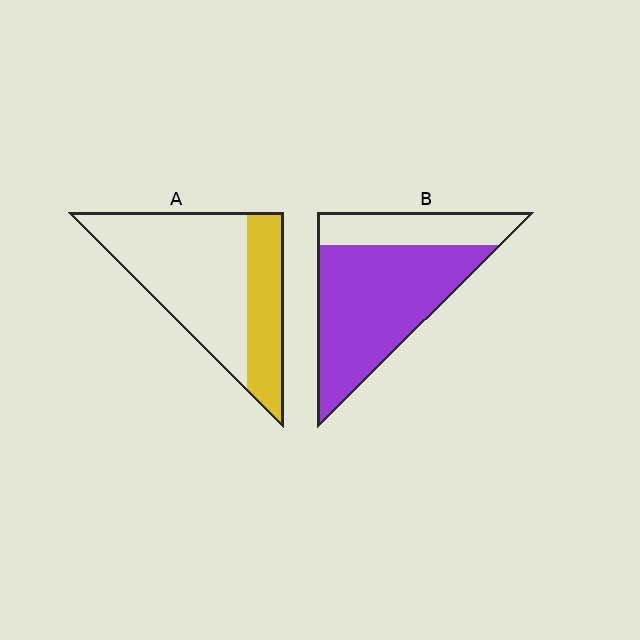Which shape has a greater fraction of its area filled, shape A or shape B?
Shape B.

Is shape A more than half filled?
No.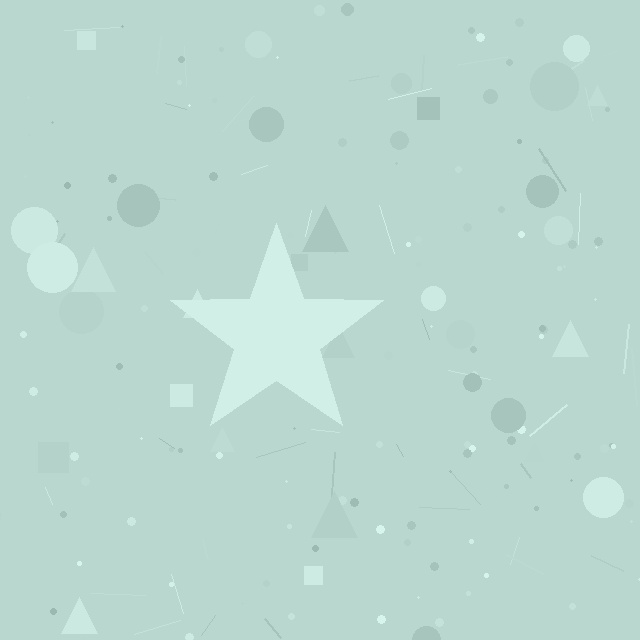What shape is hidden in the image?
A star is hidden in the image.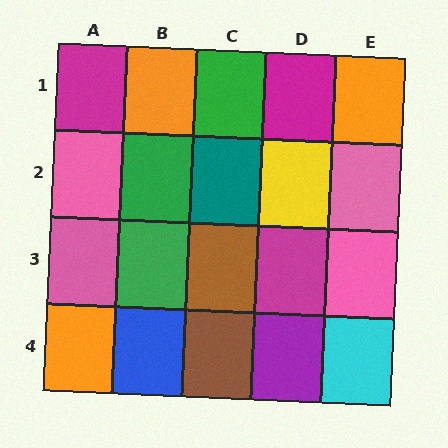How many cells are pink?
4 cells are pink.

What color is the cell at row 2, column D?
Yellow.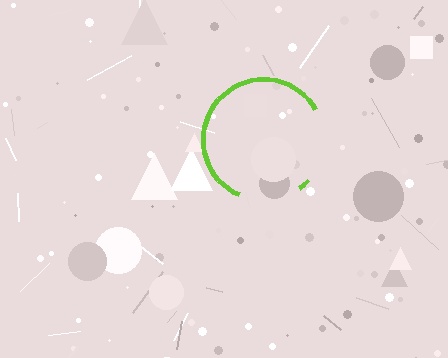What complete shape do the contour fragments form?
The contour fragments form a circle.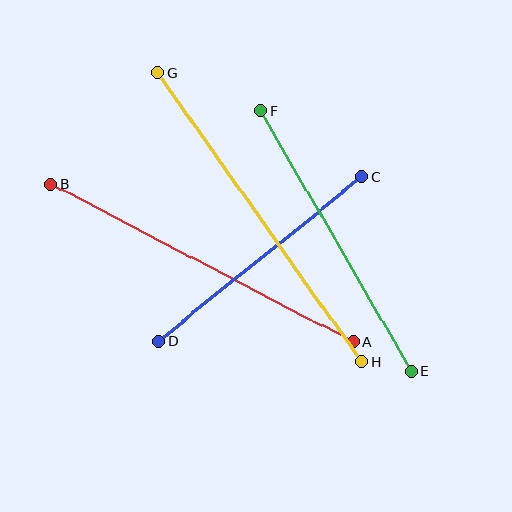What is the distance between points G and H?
The distance is approximately 354 pixels.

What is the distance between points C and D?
The distance is approximately 262 pixels.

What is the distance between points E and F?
The distance is approximately 300 pixels.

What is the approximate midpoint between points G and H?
The midpoint is at approximately (260, 217) pixels.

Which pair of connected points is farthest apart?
Points G and H are farthest apart.